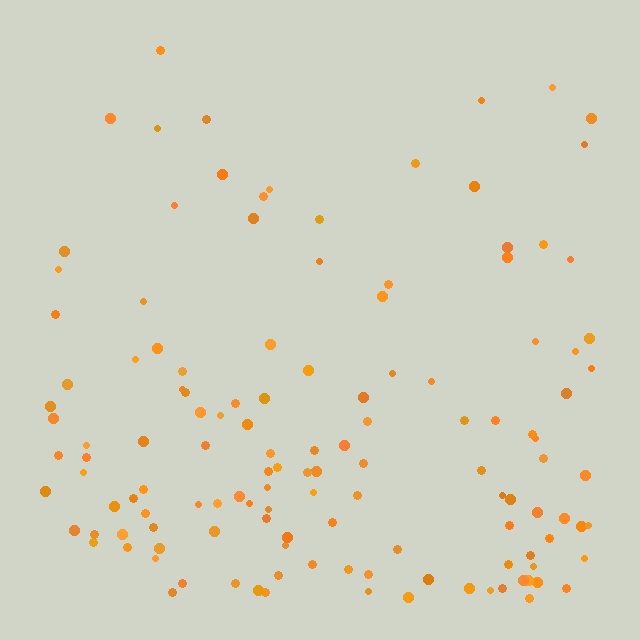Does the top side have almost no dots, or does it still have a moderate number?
Still a moderate number, just noticeably fewer than the bottom.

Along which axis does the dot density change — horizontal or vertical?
Vertical.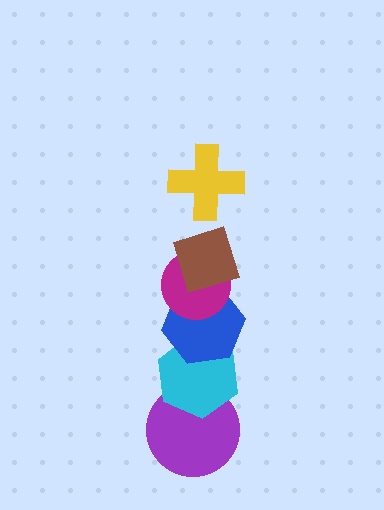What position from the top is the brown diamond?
The brown diamond is 2nd from the top.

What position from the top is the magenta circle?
The magenta circle is 3rd from the top.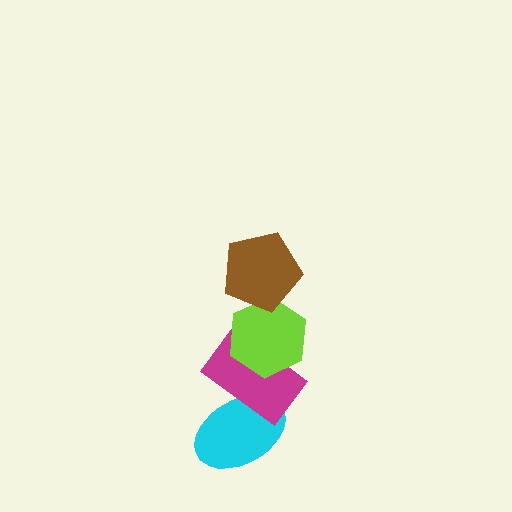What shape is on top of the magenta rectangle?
The lime hexagon is on top of the magenta rectangle.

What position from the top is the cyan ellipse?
The cyan ellipse is 4th from the top.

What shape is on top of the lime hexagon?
The brown pentagon is on top of the lime hexagon.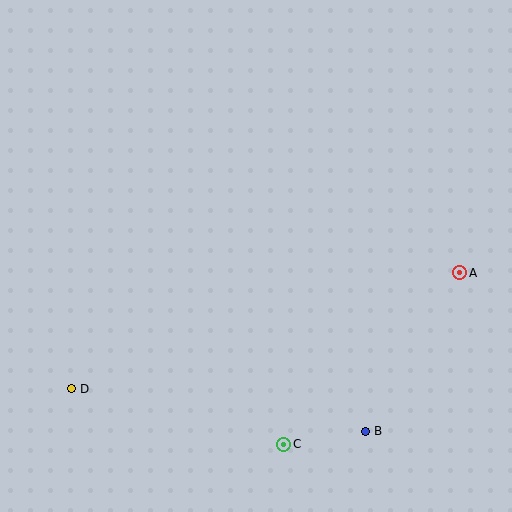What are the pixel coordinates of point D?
Point D is at (71, 389).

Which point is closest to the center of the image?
Point C at (284, 444) is closest to the center.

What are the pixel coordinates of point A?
Point A is at (460, 273).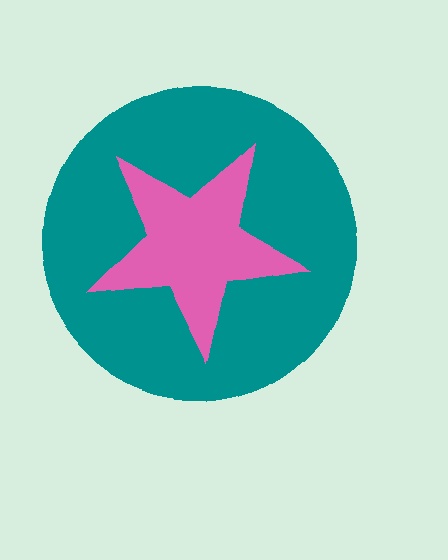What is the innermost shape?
The pink star.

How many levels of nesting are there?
2.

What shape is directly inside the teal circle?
The pink star.